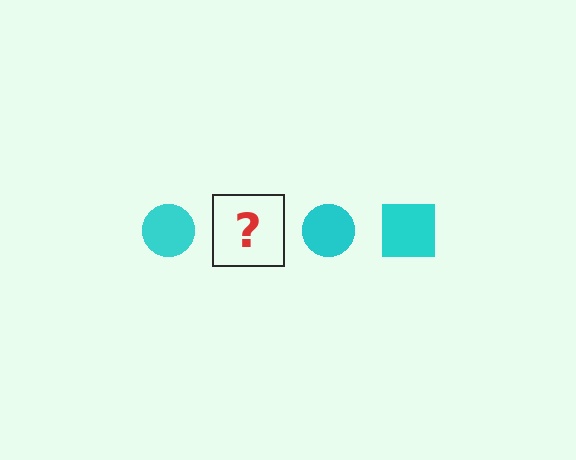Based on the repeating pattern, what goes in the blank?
The blank should be a cyan square.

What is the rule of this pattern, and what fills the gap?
The rule is that the pattern cycles through circle, square shapes in cyan. The gap should be filled with a cyan square.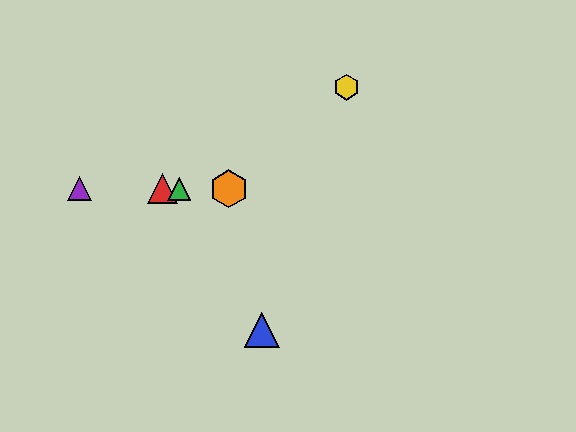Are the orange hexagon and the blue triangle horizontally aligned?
No, the orange hexagon is at y≈189 and the blue triangle is at y≈330.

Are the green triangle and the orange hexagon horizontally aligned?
Yes, both are at y≈189.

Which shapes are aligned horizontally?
The red triangle, the green triangle, the purple triangle, the orange hexagon are aligned horizontally.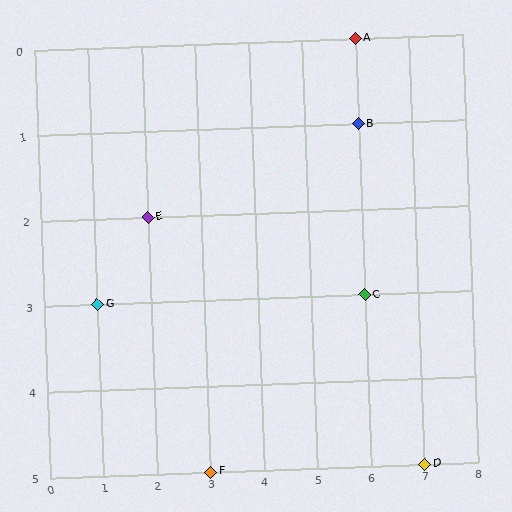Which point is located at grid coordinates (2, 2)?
Point E is at (2, 2).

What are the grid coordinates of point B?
Point B is at grid coordinates (6, 1).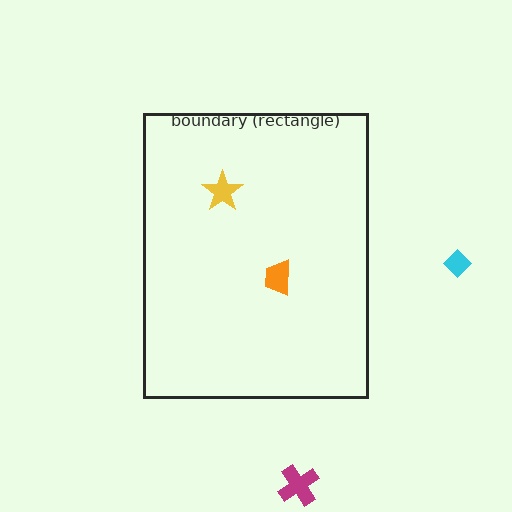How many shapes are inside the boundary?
2 inside, 2 outside.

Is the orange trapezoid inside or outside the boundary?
Inside.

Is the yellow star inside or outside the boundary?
Inside.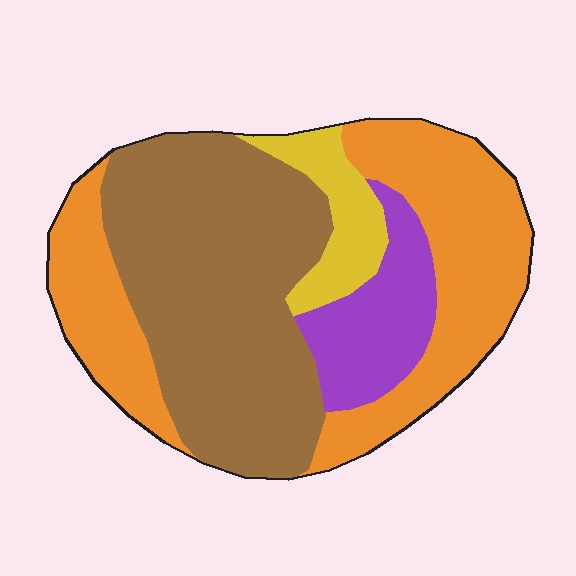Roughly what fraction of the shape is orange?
Orange covers around 35% of the shape.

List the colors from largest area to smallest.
From largest to smallest: brown, orange, purple, yellow.